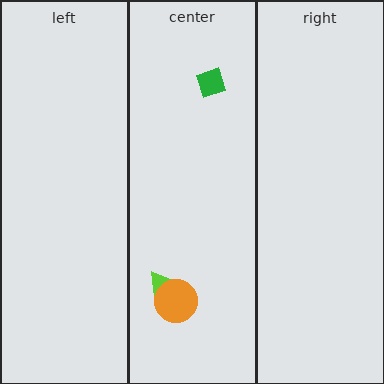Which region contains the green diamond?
The center region.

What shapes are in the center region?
The lime triangle, the orange circle, the green diamond.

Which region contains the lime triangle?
The center region.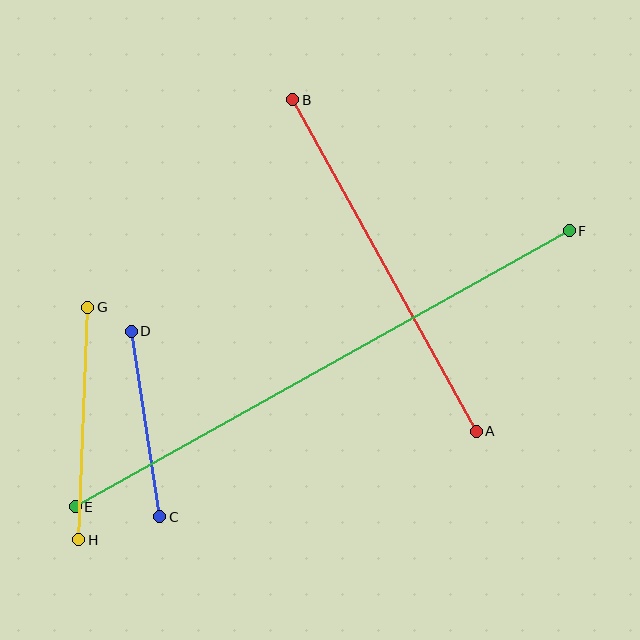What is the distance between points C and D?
The distance is approximately 188 pixels.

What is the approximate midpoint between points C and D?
The midpoint is at approximately (146, 424) pixels.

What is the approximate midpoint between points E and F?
The midpoint is at approximately (322, 369) pixels.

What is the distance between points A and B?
The distance is approximately 379 pixels.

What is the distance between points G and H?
The distance is approximately 232 pixels.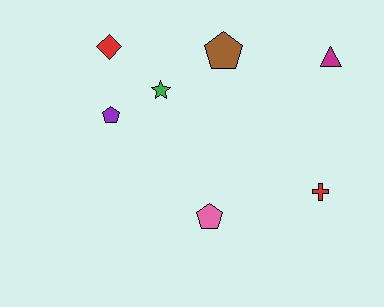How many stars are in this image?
There is 1 star.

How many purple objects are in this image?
There is 1 purple object.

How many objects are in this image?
There are 7 objects.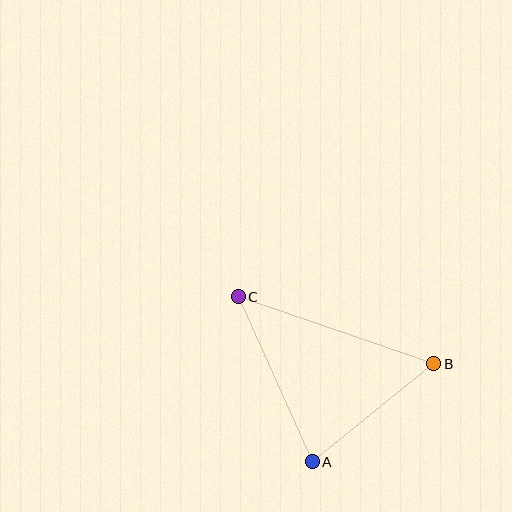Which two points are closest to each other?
Points A and B are closest to each other.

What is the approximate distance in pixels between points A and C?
The distance between A and C is approximately 181 pixels.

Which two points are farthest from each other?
Points B and C are farthest from each other.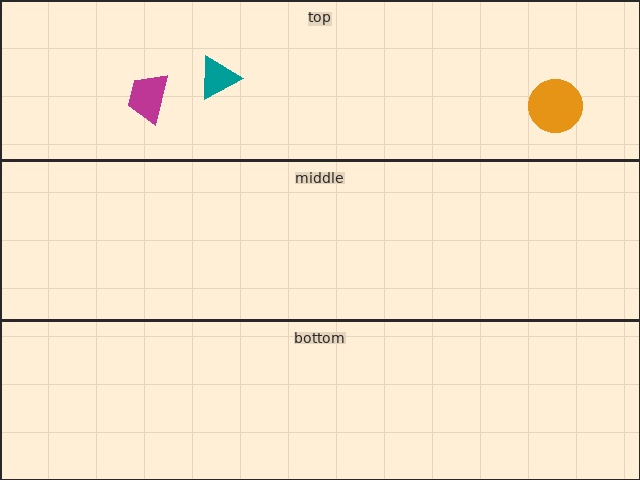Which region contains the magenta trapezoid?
The top region.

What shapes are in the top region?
The orange circle, the teal triangle, the magenta trapezoid.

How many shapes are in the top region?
3.